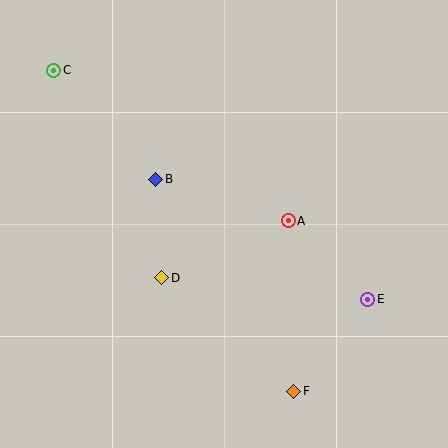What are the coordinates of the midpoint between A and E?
The midpoint between A and E is at (328, 260).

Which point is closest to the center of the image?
Point A at (288, 221) is closest to the center.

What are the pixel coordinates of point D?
Point D is at (162, 278).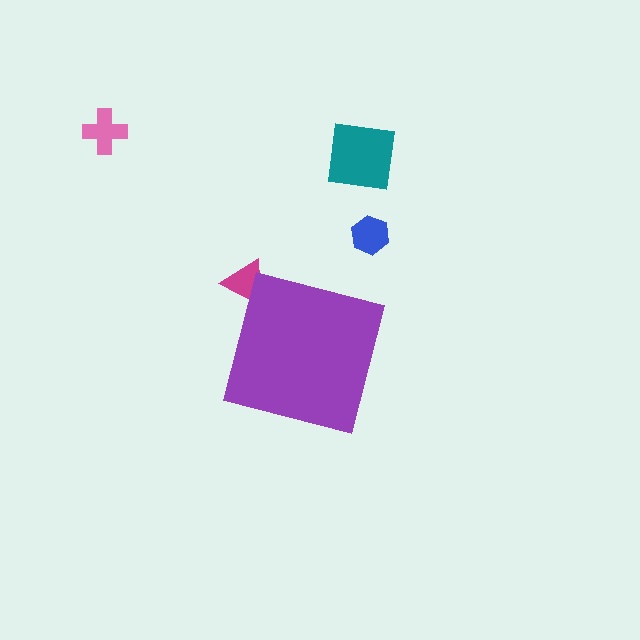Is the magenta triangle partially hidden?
Yes, the magenta triangle is partially hidden behind the purple square.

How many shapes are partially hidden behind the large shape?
1 shape is partially hidden.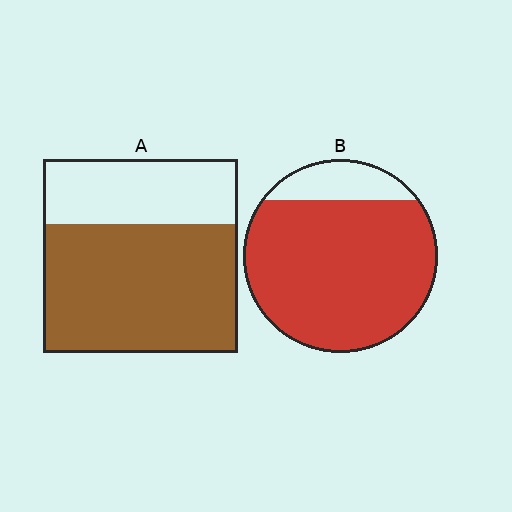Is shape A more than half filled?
Yes.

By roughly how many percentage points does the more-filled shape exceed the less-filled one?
By roughly 20 percentage points (B over A).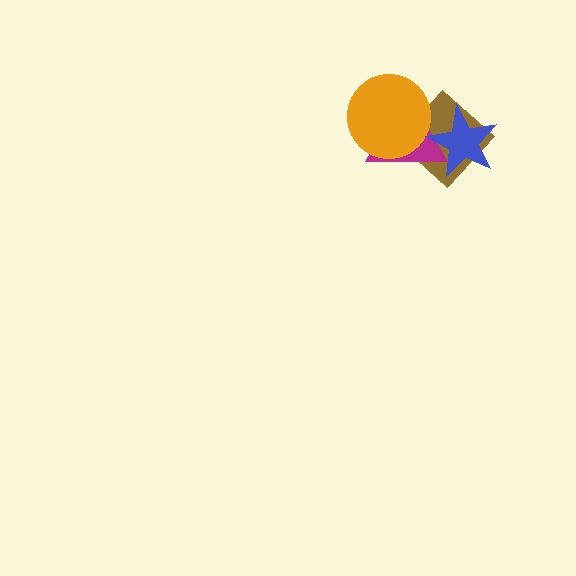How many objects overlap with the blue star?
2 objects overlap with the blue star.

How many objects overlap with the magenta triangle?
3 objects overlap with the magenta triangle.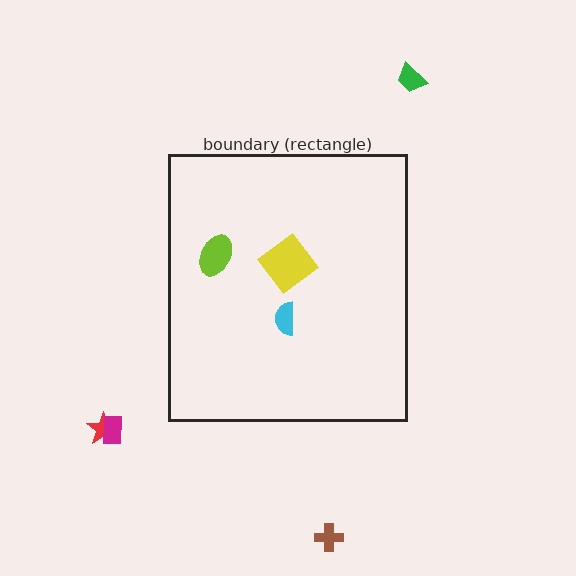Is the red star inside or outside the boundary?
Outside.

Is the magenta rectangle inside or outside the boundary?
Outside.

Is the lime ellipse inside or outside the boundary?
Inside.